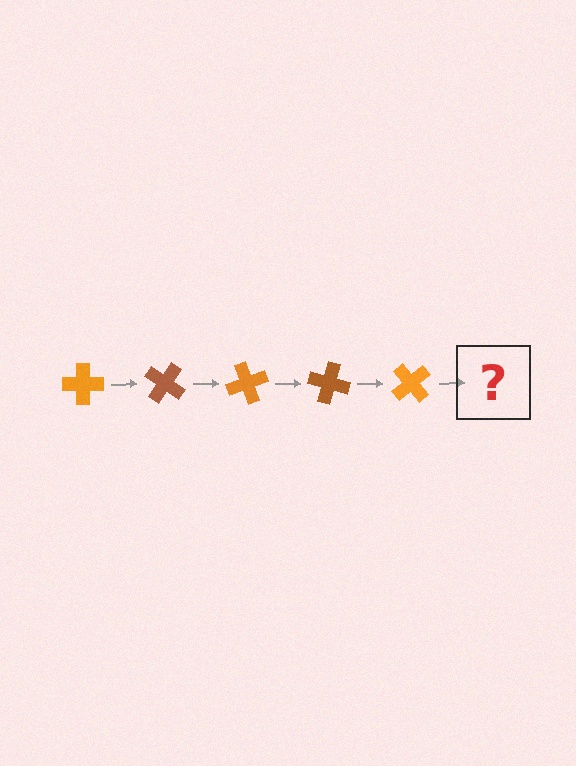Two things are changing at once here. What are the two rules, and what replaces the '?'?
The two rules are that it rotates 35 degrees each step and the color cycles through orange and brown. The '?' should be a brown cross, rotated 175 degrees from the start.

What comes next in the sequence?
The next element should be a brown cross, rotated 175 degrees from the start.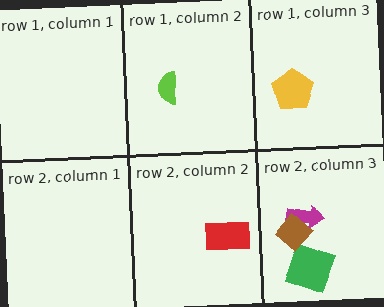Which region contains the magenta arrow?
The row 2, column 3 region.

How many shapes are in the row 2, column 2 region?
1.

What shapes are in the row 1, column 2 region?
The lime semicircle.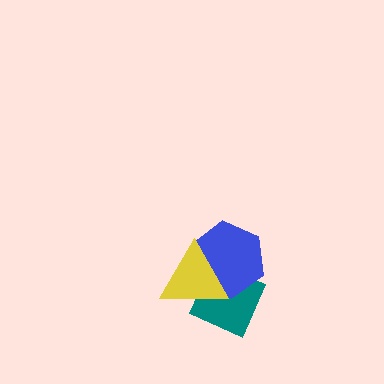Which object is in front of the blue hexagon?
The yellow triangle is in front of the blue hexagon.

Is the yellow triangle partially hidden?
No, no other shape covers it.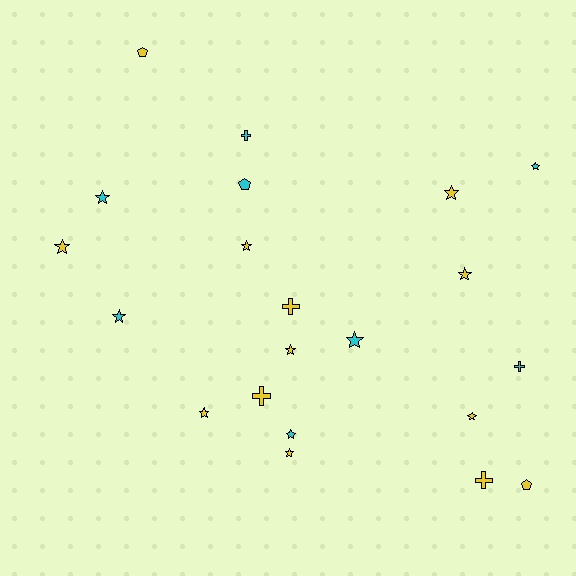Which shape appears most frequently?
Star, with 13 objects.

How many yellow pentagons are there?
There are 2 yellow pentagons.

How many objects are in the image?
There are 21 objects.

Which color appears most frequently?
Yellow, with 13 objects.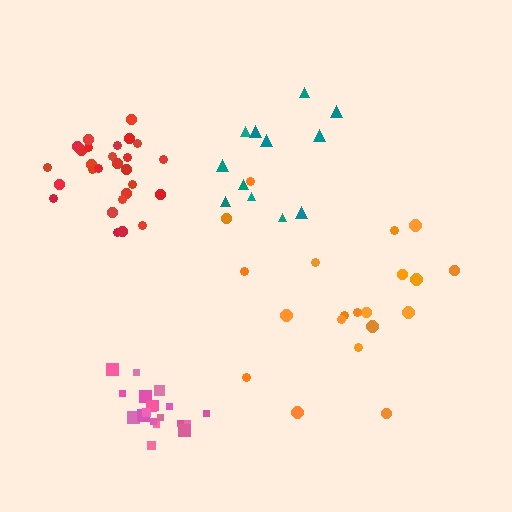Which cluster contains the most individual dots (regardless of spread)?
Red (27).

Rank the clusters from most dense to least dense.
pink, red, teal, orange.